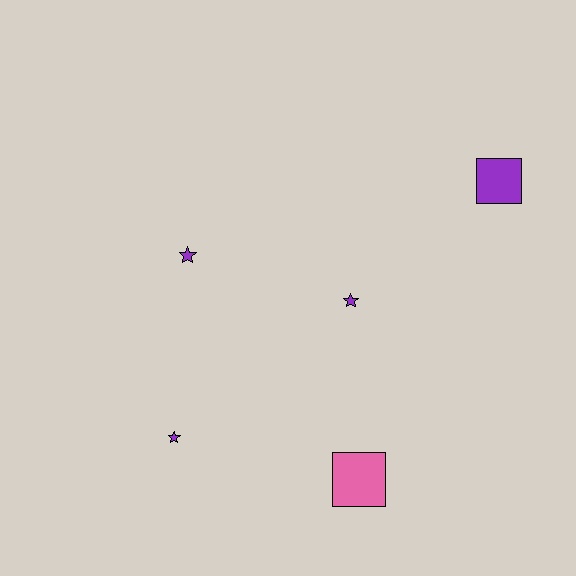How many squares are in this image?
There are 2 squares.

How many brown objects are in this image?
There are no brown objects.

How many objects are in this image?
There are 5 objects.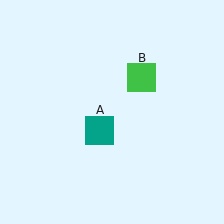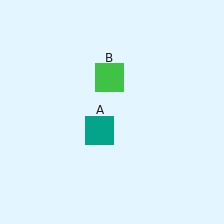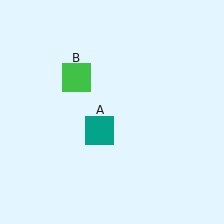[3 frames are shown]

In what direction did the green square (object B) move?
The green square (object B) moved left.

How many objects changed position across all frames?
1 object changed position: green square (object B).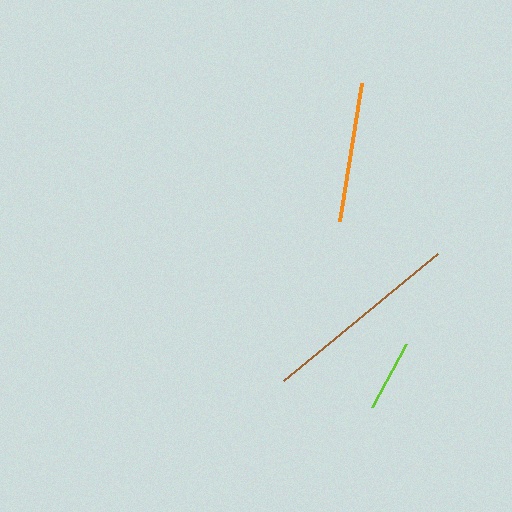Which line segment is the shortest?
The lime line is the shortest at approximately 71 pixels.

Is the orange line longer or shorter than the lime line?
The orange line is longer than the lime line.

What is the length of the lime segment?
The lime segment is approximately 71 pixels long.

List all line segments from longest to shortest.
From longest to shortest: brown, orange, lime.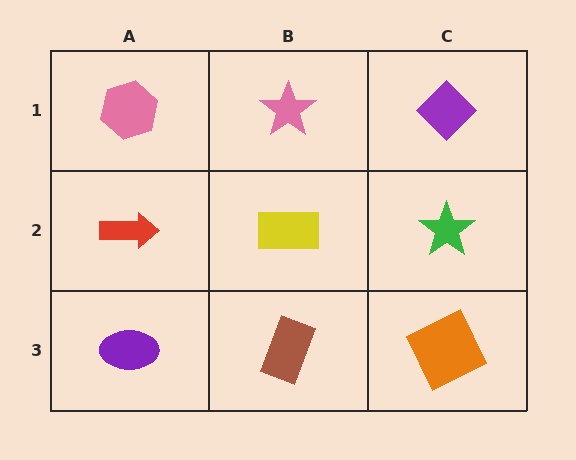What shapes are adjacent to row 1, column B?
A yellow rectangle (row 2, column B), a pink hexagon (row 1, column A), a purple diamond (row 1, column C).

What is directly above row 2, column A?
A pink hexagon.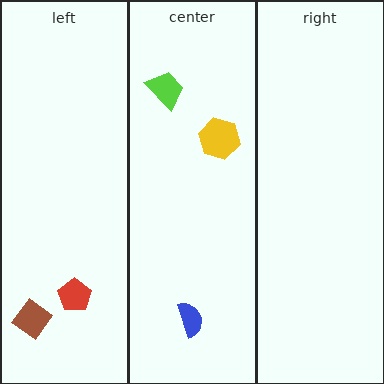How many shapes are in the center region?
3.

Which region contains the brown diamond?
The left region.